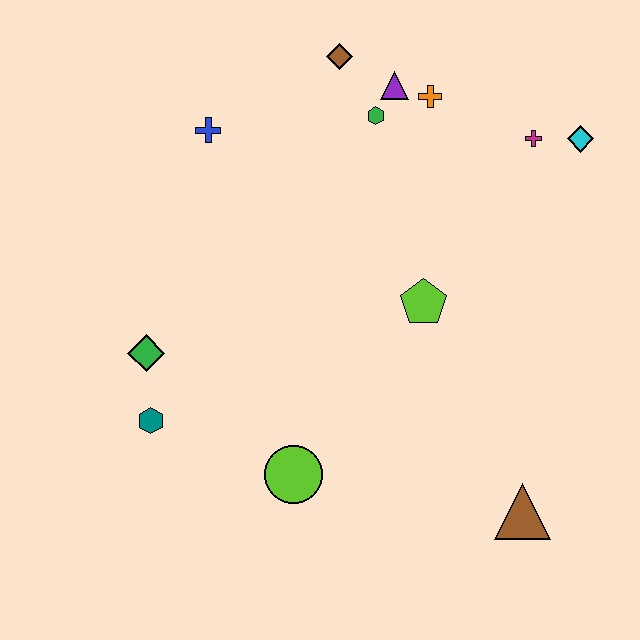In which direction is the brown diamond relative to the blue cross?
The brown diamond is to the right of the blue cross.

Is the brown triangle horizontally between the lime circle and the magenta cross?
Yes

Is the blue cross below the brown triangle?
No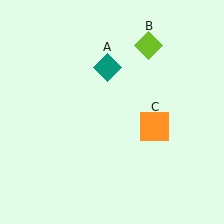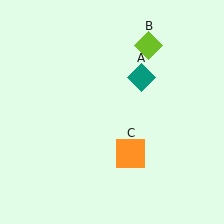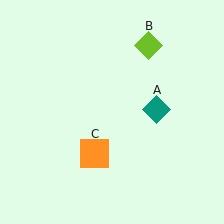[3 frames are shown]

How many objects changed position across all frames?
2 objects changed position: teal diamond (object A), orange square (object C).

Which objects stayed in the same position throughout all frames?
Lime diamond (object B) remained stationary.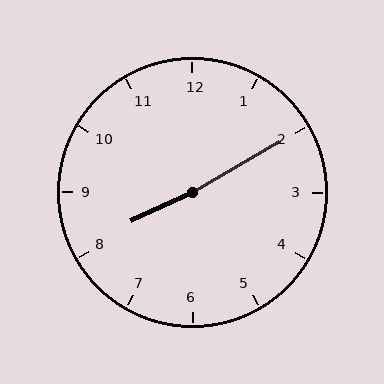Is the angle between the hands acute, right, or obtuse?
It is obtuse.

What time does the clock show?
8:10.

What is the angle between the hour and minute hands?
Approximately 175 degrees.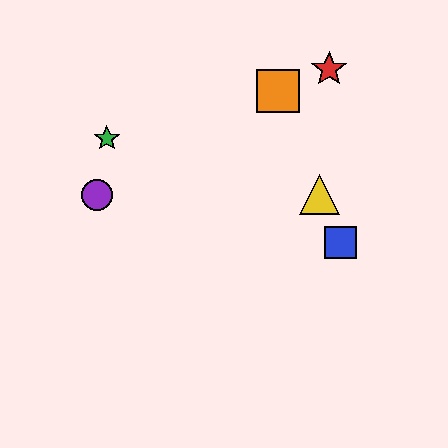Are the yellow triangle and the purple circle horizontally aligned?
Yes, both are at y≈195.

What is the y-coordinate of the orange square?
The orange square is at y≈91.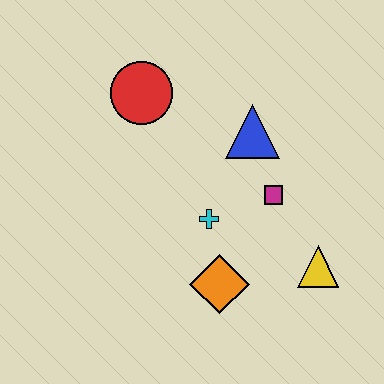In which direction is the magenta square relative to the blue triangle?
The magenta square is below the blue triangle.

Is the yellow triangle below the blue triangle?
Yes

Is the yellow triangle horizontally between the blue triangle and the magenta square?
No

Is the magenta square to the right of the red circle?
Yes